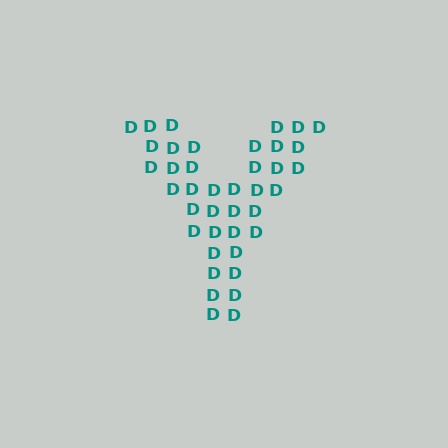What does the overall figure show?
The overall figure shows the letter Y.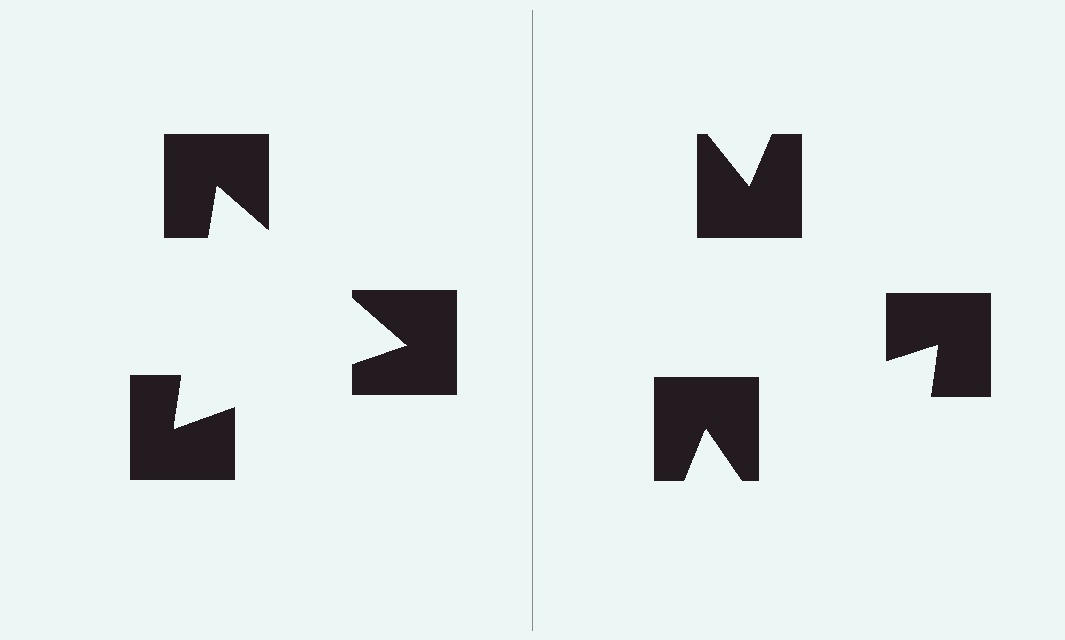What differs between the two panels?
The notched squares are positioned identically on both sides; only the wedge orientations differ. On the left they align to a triangle; on the right they are misaligned.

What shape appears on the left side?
An illusory triangle.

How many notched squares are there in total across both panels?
6 — 3 on each side.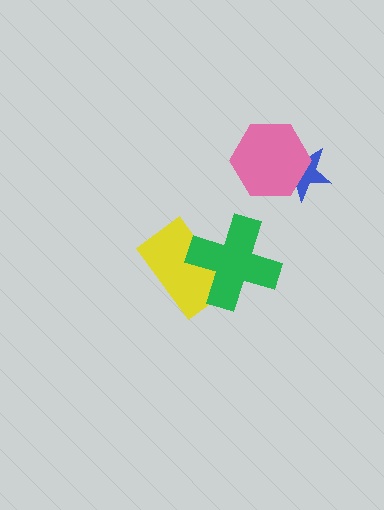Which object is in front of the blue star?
The pink hexagon is in front of the blue star.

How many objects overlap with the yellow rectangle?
1 object overlaps with the yellow rectangle.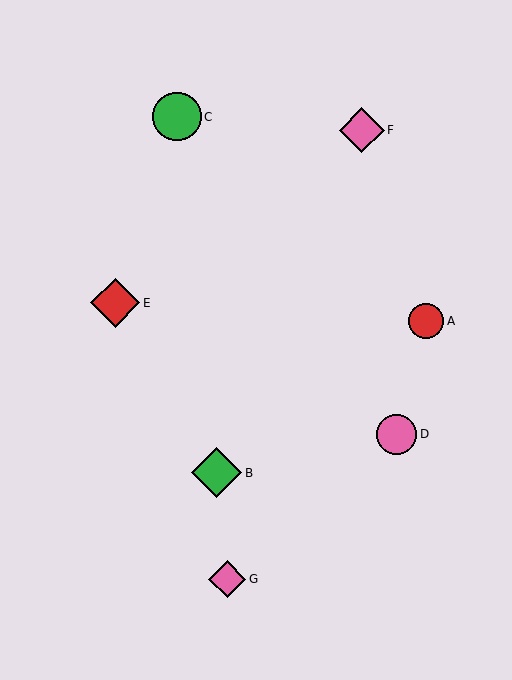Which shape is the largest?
The green diamond (labeled B) is the largest.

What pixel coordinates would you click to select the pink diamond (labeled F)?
Click at (362, 130) to select the pink diamond F.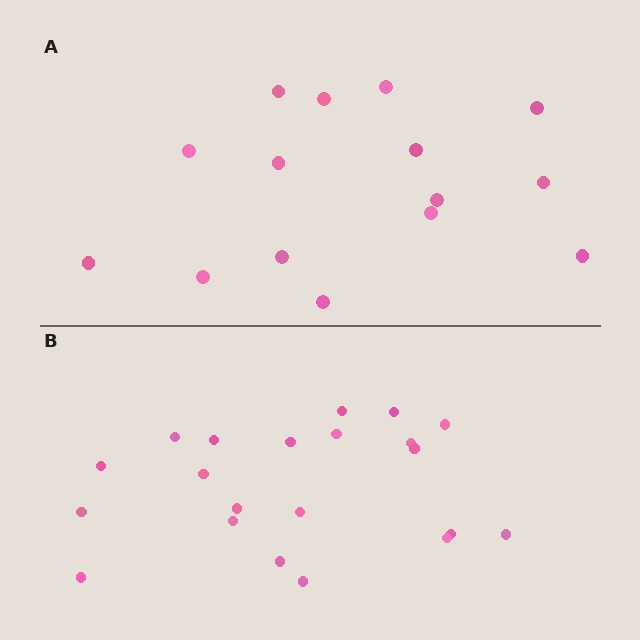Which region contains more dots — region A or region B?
Region B (the bottom region) has more dots.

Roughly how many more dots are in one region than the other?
Region B has about 6 more dots than region A.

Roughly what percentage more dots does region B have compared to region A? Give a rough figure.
About 40% more.